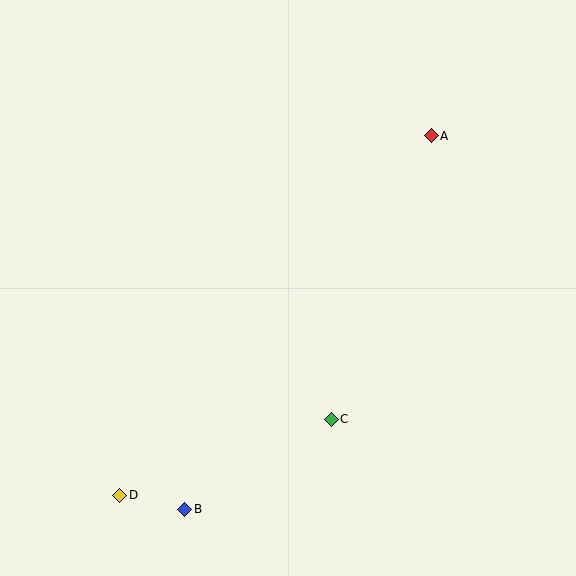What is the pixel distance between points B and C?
The distance between B and C is 172 pixels.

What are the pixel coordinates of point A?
Point A is at (431, 136).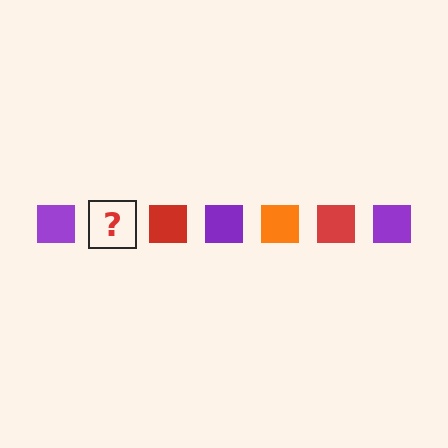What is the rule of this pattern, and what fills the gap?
The rule is that the pattern cycles through purple, orange, red squares. The gap should be filled with an orange square.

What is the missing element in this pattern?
The missing element is an orange square.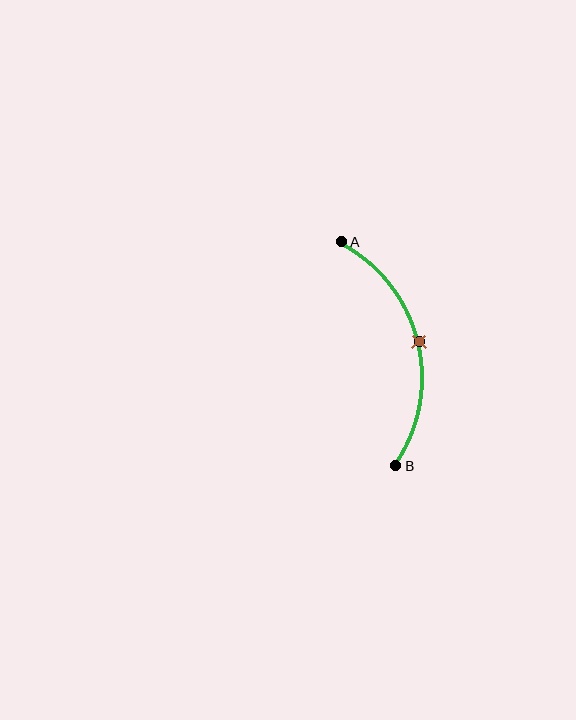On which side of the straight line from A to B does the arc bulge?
The arc bulges to the right of the straight line connecting A and B.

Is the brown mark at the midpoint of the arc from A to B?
Yes. The brown mark lies on the arc at equal arc-length from both A and B — it is the arc midpoint.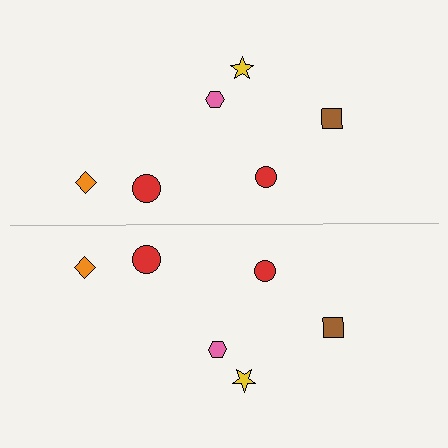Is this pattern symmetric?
Yes, this pattern has bilateral (reflection) symmetry.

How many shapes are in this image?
There are 12 shapes in this image.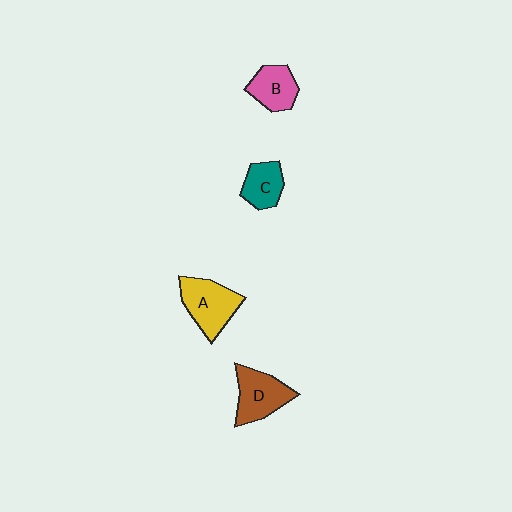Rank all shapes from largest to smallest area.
From largest to smallest: A (yellow), D (brown), B (pink), C (teal).